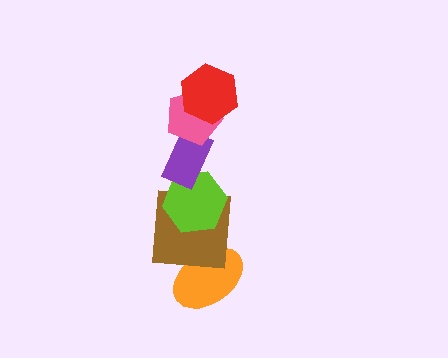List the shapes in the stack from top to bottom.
From top to bottom: the red hexagon, the pink pentagon, the purple rectangle, the lime hexagon, the brown square, the orange ellipse.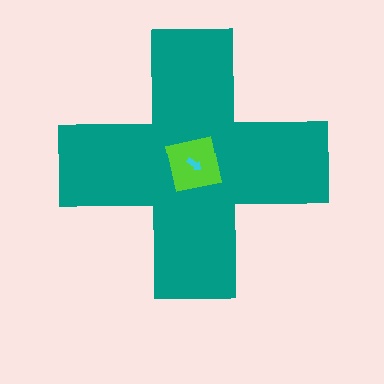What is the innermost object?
The cyan arrow.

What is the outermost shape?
The teal cross.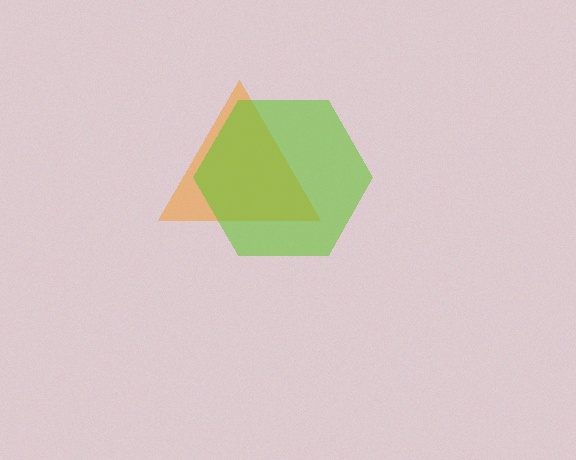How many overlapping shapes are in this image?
There are 2 overlapping shapes in the image.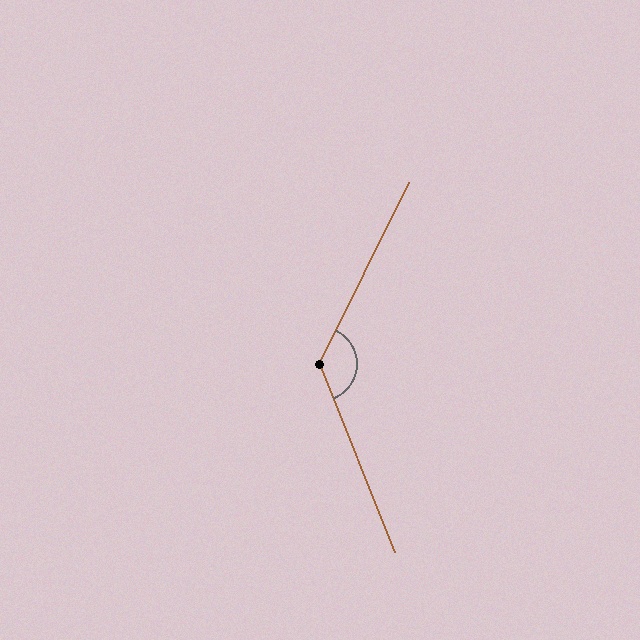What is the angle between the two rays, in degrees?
Approximately 132 degrees.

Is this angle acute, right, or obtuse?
It is obtuse.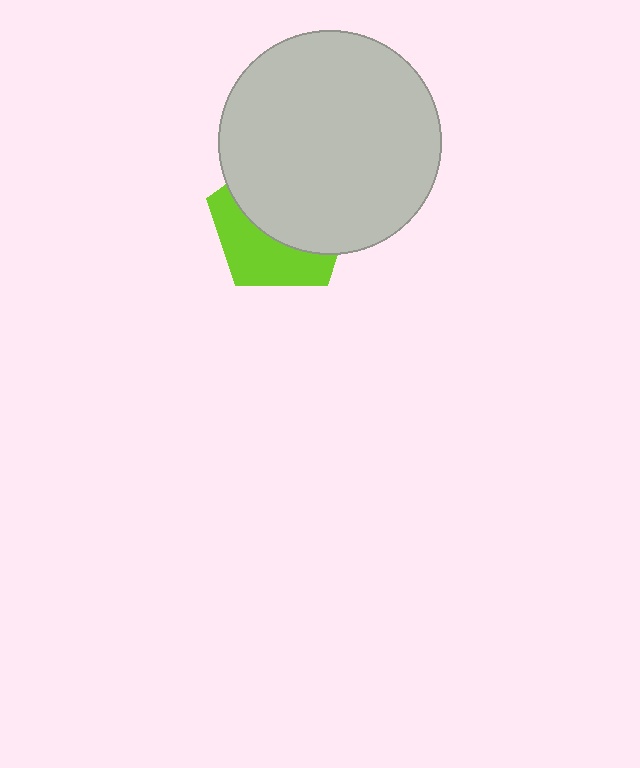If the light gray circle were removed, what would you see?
You would see the complete lime pentagon.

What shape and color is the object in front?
The object in front is a light gray circle.